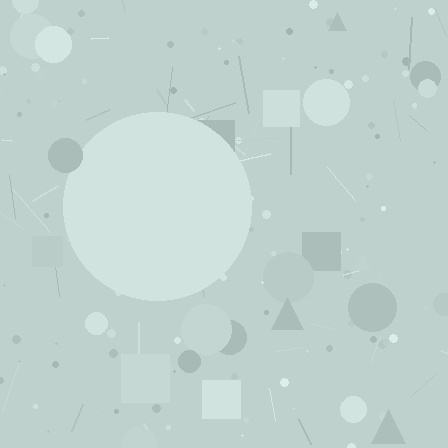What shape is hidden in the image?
A circle is hidden in the image.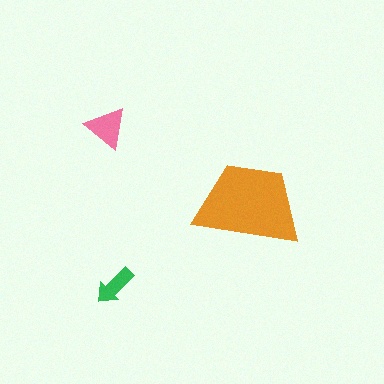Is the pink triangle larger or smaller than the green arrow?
Larger.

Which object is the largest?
The orange trapezoid.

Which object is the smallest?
The green arrow.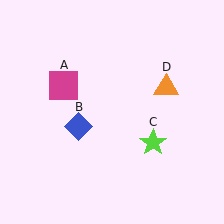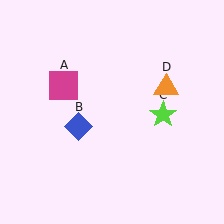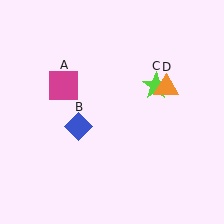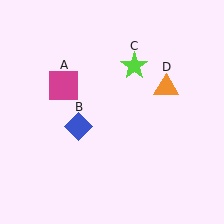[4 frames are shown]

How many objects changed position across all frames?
1 object changed position: lime star (object C).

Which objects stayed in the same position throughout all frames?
Magenta square (object A) and blue diamond (object B) and orange triangle (object D) remained stationary.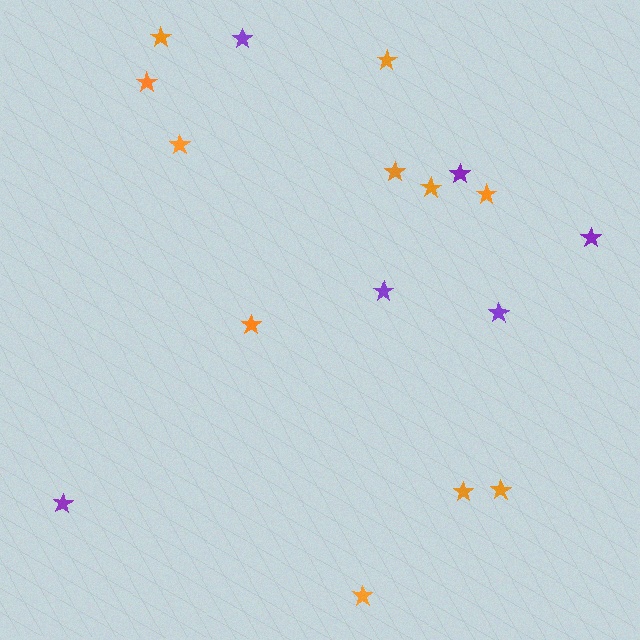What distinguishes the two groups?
There are 2 groups: one group of purple stars (6) and one group of orange stars (11).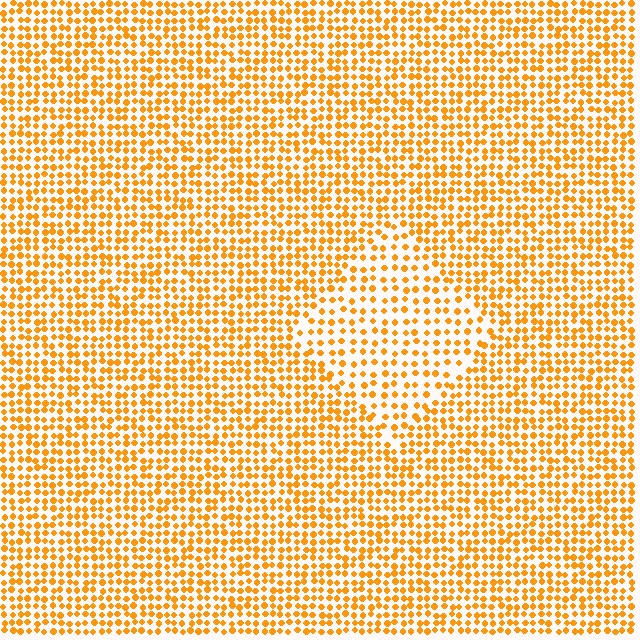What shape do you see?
I see a diamond.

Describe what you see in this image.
The image contains small orange elements arranged at two different densities. A diamond-shaped region is visible where the elements are less densely packed than the surrounding area.